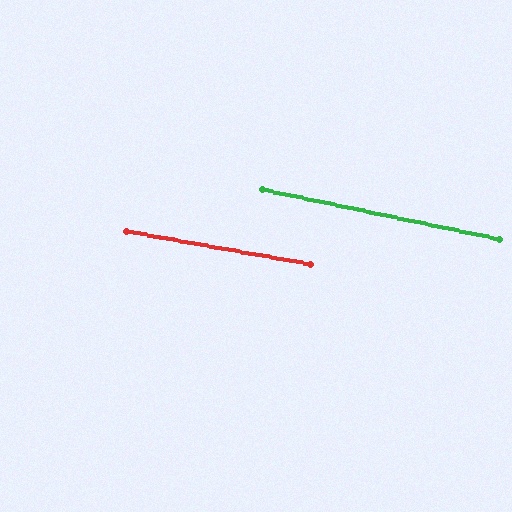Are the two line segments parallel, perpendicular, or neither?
Parallel — their directions differ by only 1.6°.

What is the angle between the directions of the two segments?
Approximately 2 degrees.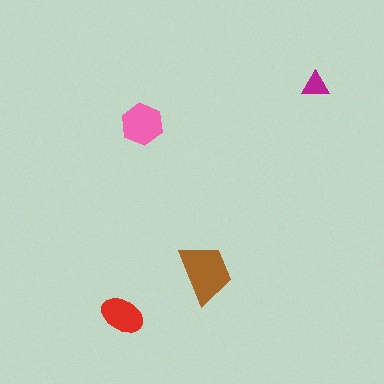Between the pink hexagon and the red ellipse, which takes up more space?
The pink hexagon.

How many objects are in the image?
There are 4 objects in the image.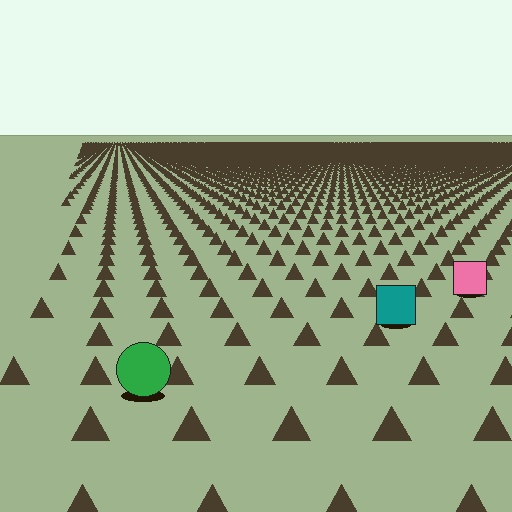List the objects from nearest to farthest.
From nearest to farthest: the green circle, the teal square, the pink square.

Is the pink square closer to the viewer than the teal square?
No. The teal square is closer — you can tell from the texture gradient: the ground texture is coarser near it.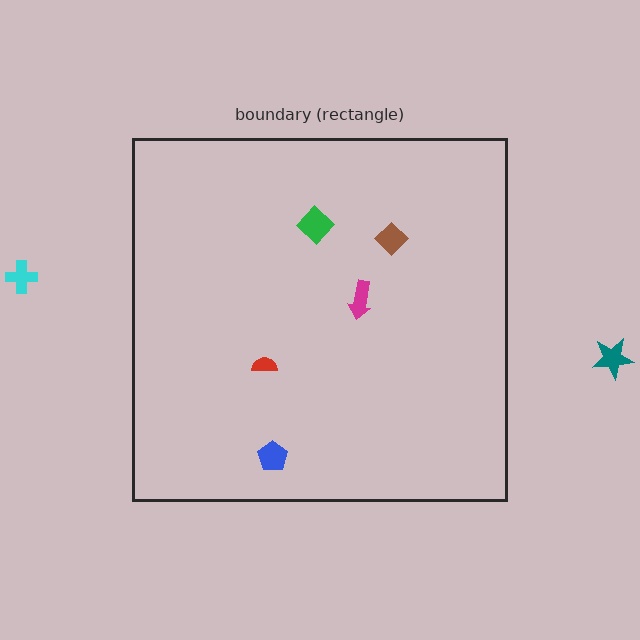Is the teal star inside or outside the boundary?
Outside.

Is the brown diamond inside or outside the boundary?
Inside.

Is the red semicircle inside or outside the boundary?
Inside.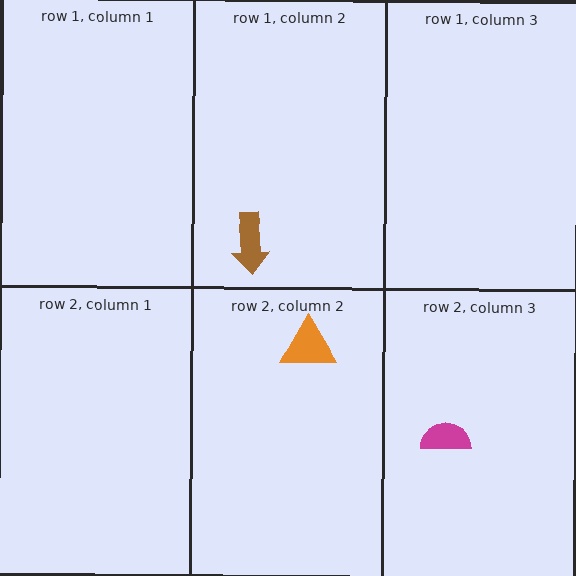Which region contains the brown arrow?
The row 1, column 2 region.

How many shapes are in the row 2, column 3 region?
1.